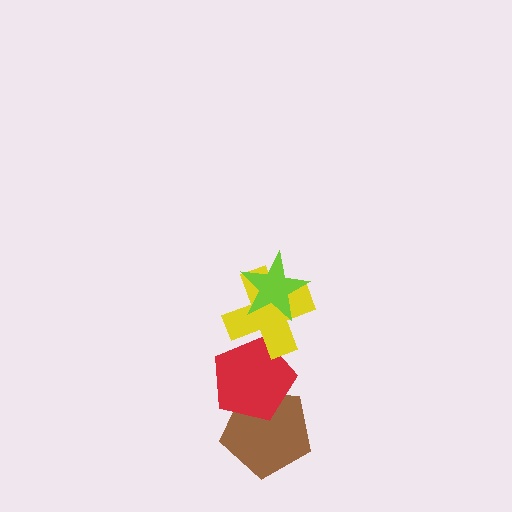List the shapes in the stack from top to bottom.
From top to bottom: the lime star, the yellow cross, the red pentagon, the brown pentagon.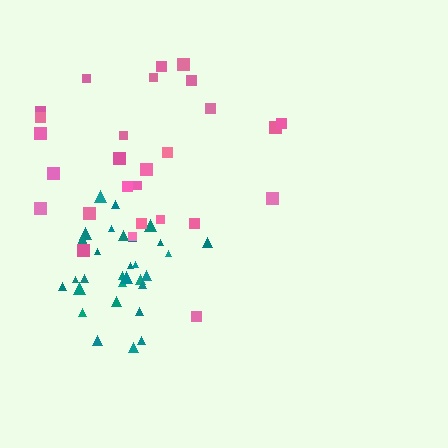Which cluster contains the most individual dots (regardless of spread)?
Teal (30).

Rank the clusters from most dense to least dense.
teal, pink.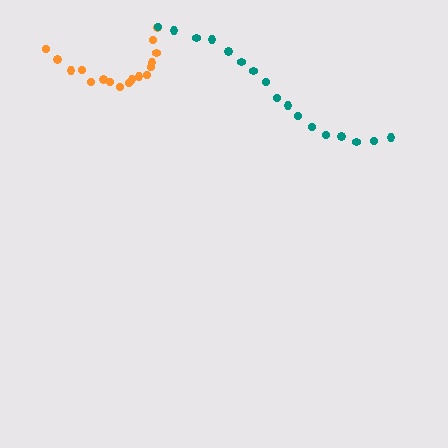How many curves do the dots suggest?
There are 2 distinct paths.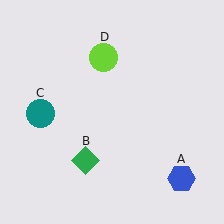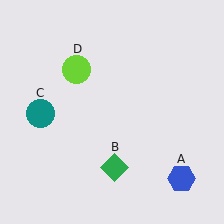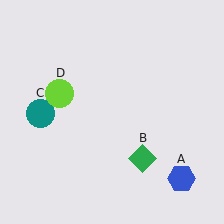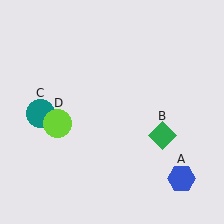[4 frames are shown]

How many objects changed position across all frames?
2 objects changed position: green diamond (object B), lime circle (object D).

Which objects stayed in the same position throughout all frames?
Blue hexagon (object A) and teal circle (object C) remained stationary.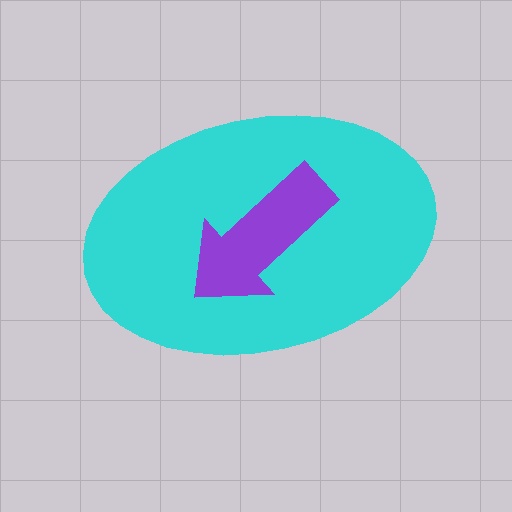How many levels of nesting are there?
2.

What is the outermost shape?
The cyan ellipse.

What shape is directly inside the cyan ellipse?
The purple arrow.